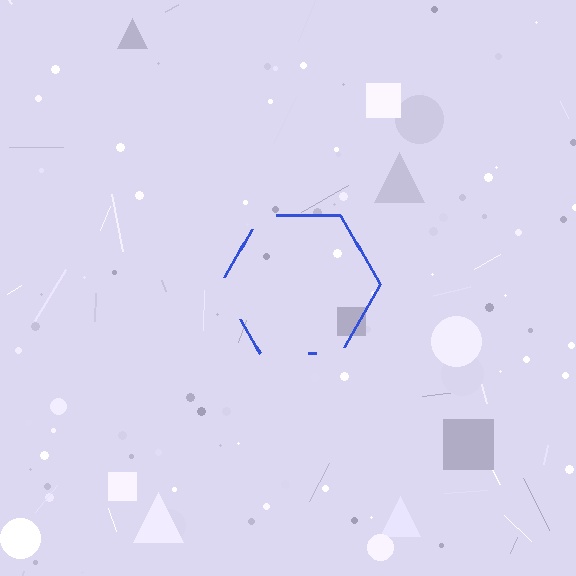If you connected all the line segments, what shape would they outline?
They would outline a hexagon.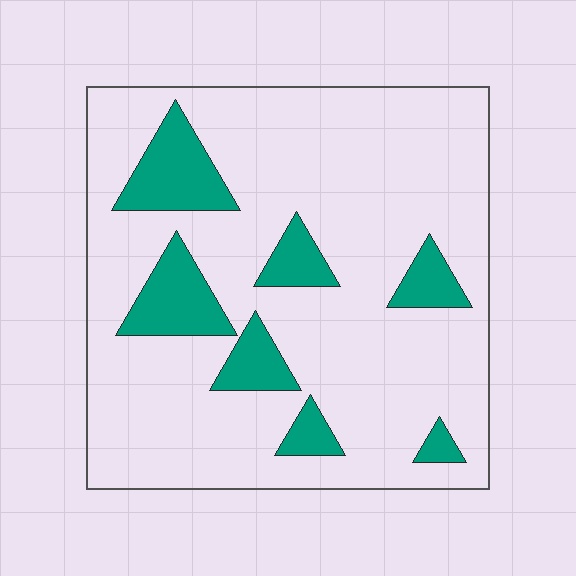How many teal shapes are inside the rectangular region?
7.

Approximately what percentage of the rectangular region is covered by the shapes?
Approximately 15%.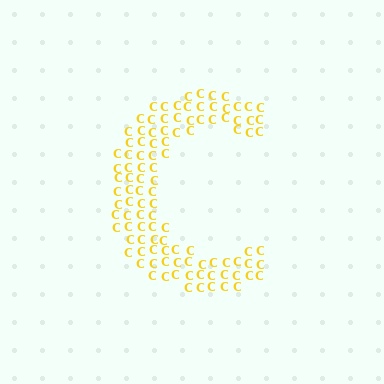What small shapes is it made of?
It is made of small letter C's.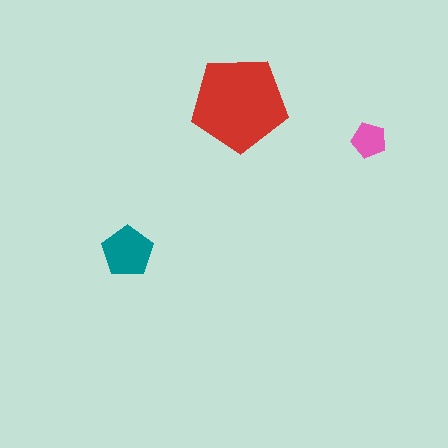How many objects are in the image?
There are 3 objects in the image.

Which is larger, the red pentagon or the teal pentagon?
The red one.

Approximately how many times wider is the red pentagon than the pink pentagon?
About 3 times wider.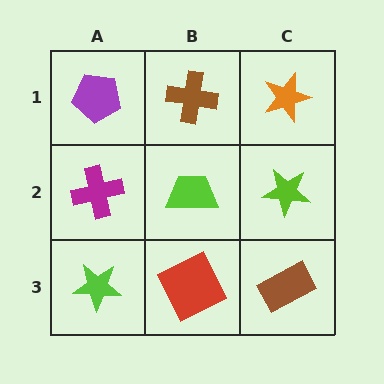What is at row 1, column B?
A brown cross.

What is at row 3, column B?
A red square.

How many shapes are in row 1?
3 shapes.